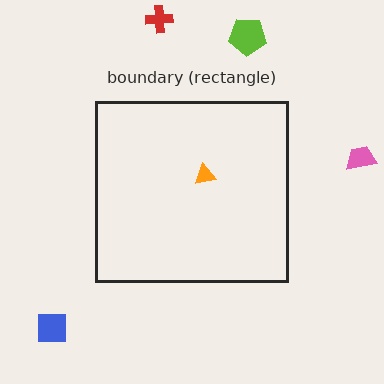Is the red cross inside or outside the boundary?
Outside.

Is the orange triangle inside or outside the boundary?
Inside.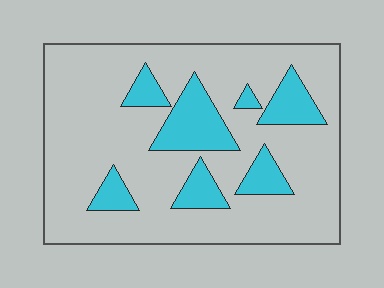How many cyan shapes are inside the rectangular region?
7.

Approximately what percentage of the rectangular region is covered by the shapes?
Approximately 20%.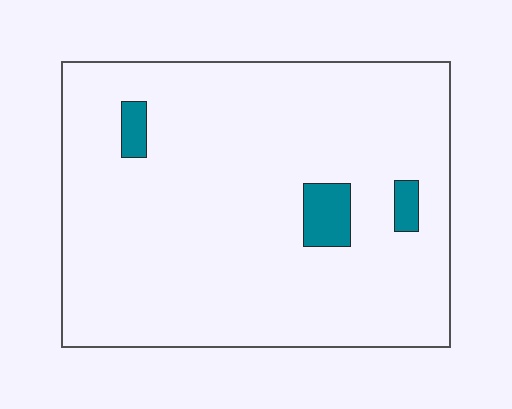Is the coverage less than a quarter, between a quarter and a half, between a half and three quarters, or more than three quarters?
Less than a quarter.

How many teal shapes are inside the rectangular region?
3.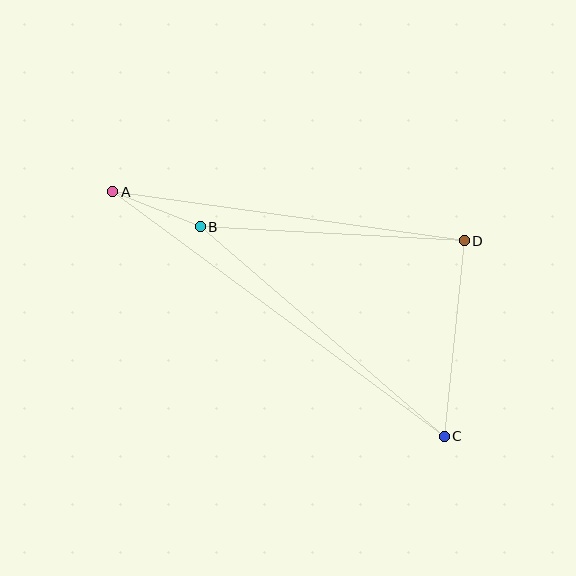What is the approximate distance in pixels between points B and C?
The distance between B and C is approximately 322 pixels.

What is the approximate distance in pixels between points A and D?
The distance between A and D is approximately 355 pixels.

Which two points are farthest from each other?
Points A and C are farthest from each other.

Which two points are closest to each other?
Points A and B are closest to each other.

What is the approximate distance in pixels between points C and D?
The distance between C and D is approximately 196 pixels.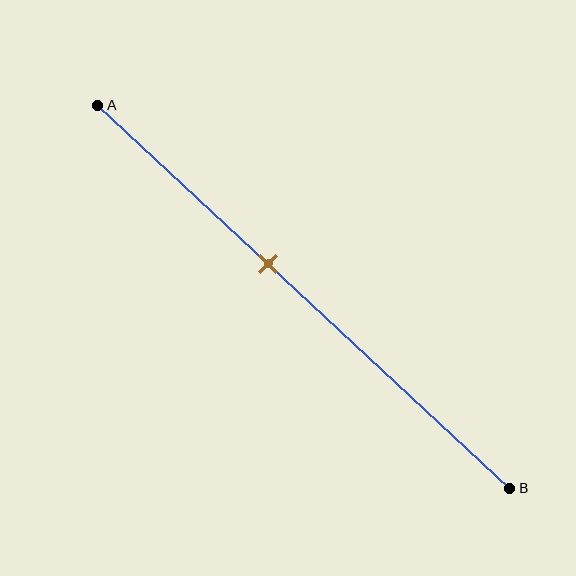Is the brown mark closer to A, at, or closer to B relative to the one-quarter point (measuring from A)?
The brown mark is closer to point B than the one-quarter point of segment AB.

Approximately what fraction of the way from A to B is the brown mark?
The brown mark is approximately 40% of the way from A to B.